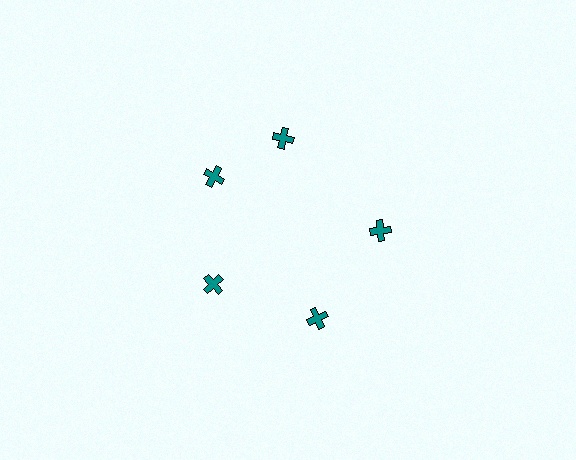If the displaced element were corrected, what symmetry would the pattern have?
It would have 5-fold rotational symmetry — the pattern would map onto itself every 72 degrees.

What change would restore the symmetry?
The symmetry would be restored by rotating it back into even spacing with its neighbors so that all 5 crosses sit at equal angles and equal distance from the center.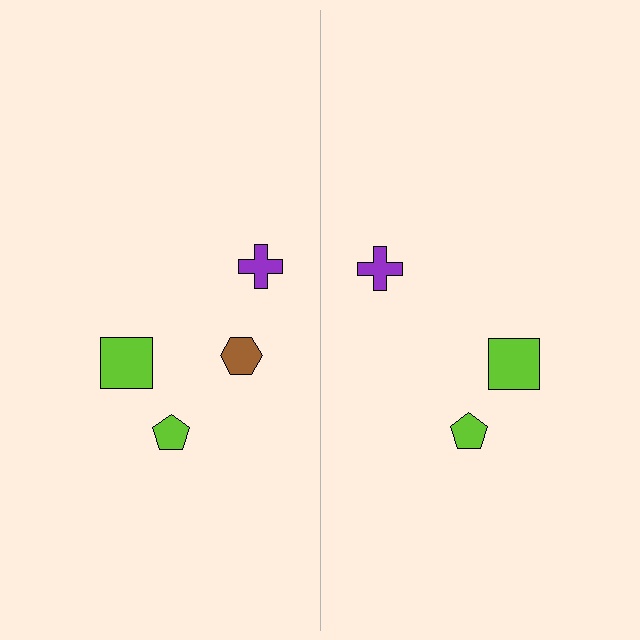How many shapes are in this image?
There are 7 shapes in this image.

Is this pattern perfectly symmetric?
No, the pattern is not perfectly symmetric. A brown hexagon is missing from the right side.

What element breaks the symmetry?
A brown hexagon is missing from the right side.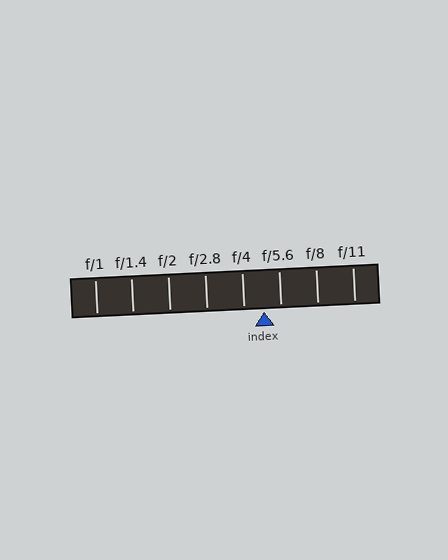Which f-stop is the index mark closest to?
The index mark is closest to f/5.6.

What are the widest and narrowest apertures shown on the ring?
The widest aperture shown is f/1 and the narrowest is f/11.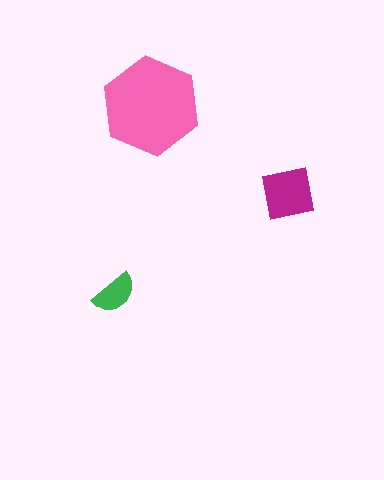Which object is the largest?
The pink hexagon.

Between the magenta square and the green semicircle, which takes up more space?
The magenta square.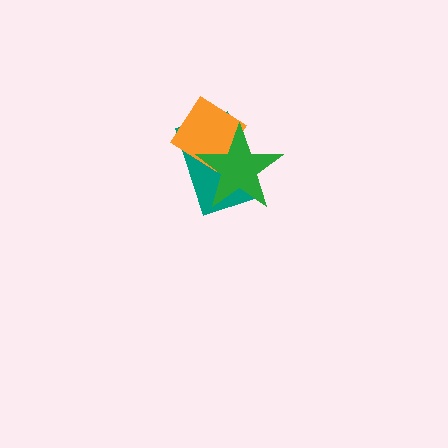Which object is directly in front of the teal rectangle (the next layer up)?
The orange diamond is directly in front of the teal rectangle.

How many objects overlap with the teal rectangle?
2 objects overlap with the teal rectangle.